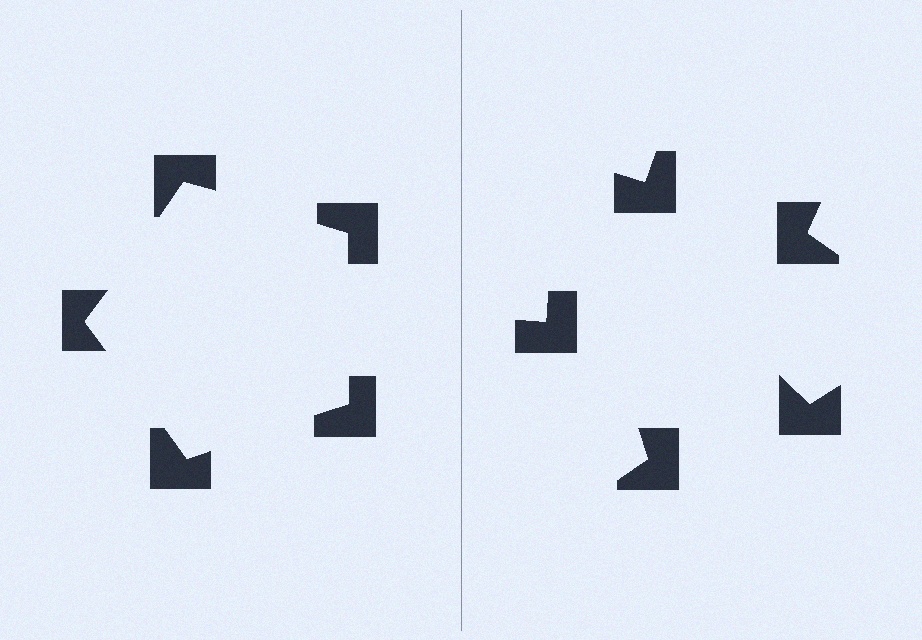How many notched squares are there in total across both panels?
10 — 5 on each side.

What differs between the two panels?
The notched squares are positioned identically on both sides; only the wedge orientations differ. On the left they align to a pentagon; on the right they are misaligned.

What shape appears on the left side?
An illusory pentagon.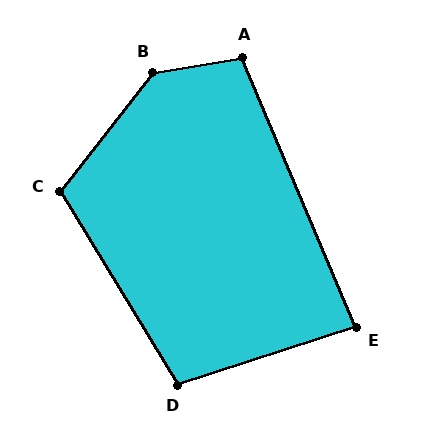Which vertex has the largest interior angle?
B, at approximately 138 degrees.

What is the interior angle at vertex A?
Approximately 103 degrees (obtuse).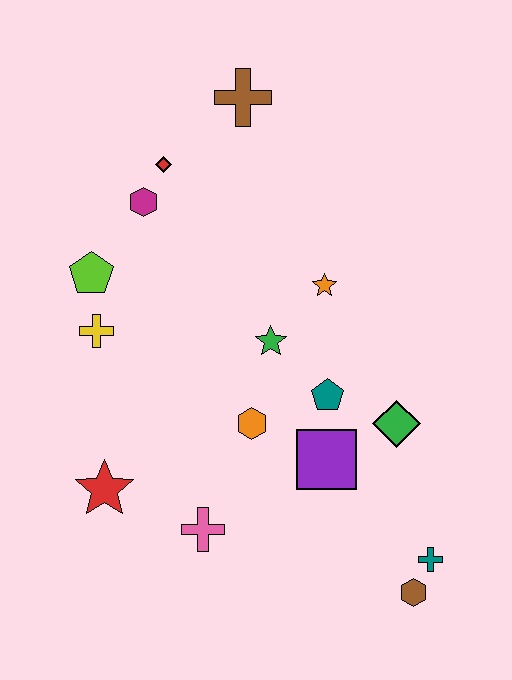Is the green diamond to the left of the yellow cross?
No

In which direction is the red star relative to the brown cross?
The red star is below the brown cross.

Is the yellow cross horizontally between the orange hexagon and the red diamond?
No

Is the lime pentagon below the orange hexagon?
No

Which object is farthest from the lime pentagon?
The brown hexagon is farthest from the lime pentagon.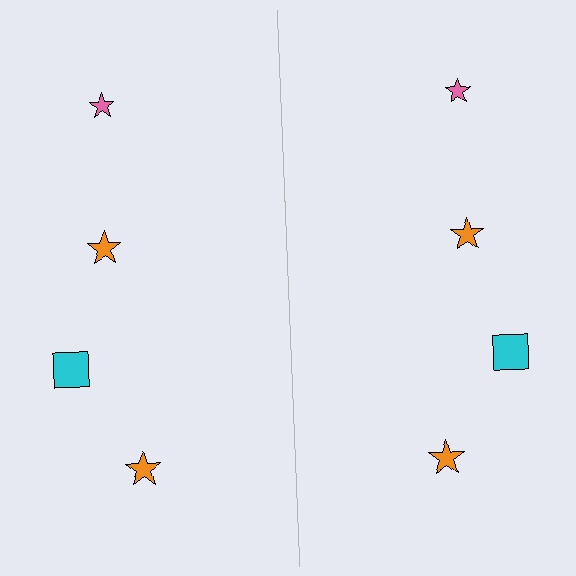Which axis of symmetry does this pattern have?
The pattern has a vertical axis of symmetry running through the center of the image.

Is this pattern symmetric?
Yes, this pattern has bilateral (reflection) symmetry.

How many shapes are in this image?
There are 8 shapes in this image.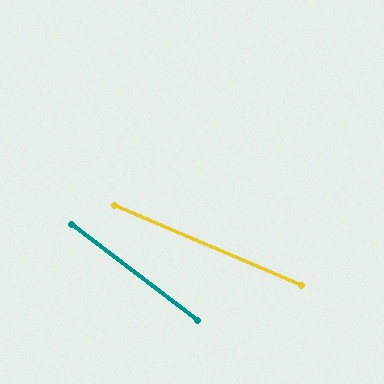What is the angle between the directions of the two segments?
Approximately 14 degrees.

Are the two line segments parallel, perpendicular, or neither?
Neither parallel nor perpendicular — they differ by about 14°.